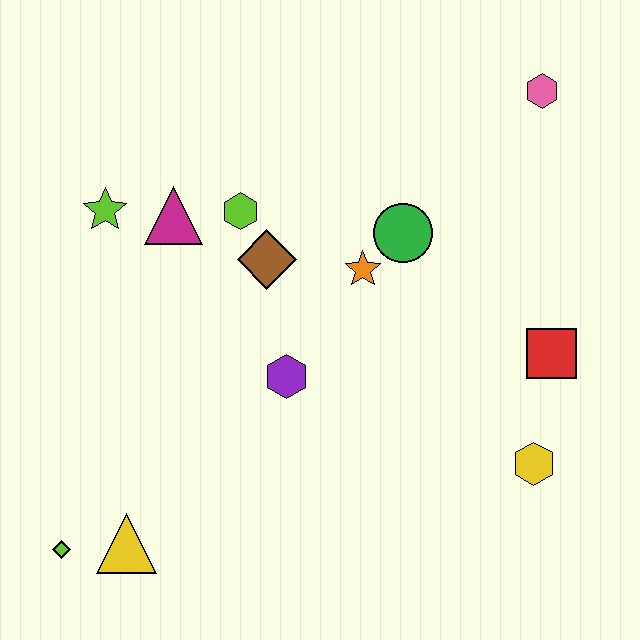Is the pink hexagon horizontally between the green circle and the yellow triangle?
No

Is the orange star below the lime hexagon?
Yes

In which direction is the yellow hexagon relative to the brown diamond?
The yellow hexagon is to the right of the brown diamond.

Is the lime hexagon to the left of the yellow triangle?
No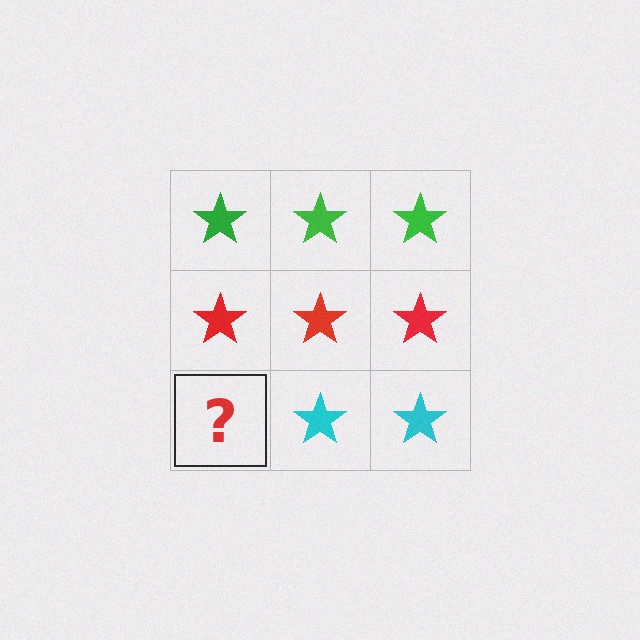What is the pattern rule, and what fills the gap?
The rule is that each row has a consistent color. The gap should be filled with a cyan star.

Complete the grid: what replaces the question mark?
The question mark should be replaced with a cyan star.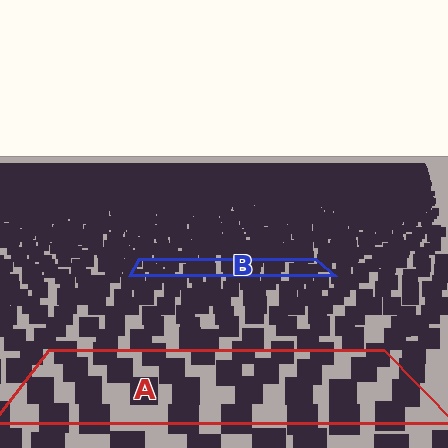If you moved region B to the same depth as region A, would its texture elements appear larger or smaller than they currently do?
They would appear larger. At a closer depth, the same texture elements are projected at a bigger on-screen size.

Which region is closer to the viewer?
Region A is closer. The texture elements there are larger and more spread out.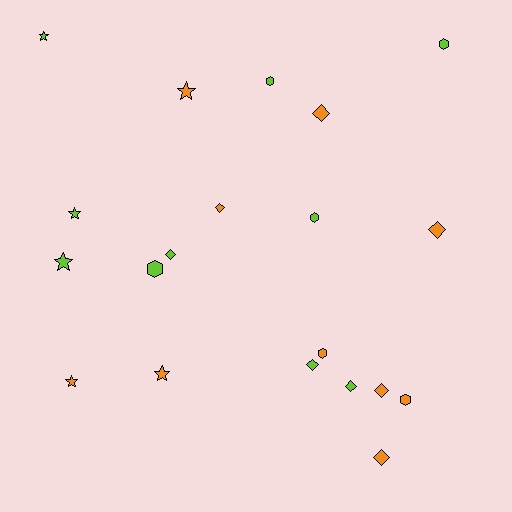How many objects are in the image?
There are 20 objects.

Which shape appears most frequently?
Diamond, with 8 objects.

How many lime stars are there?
There are 3 lime stars.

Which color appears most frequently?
Orange, with 10 objects.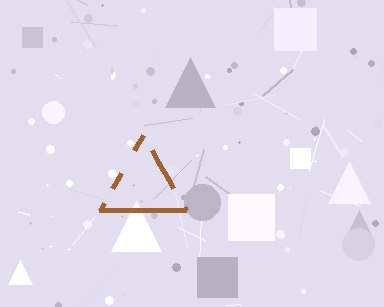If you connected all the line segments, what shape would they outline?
They would outline a triangle.